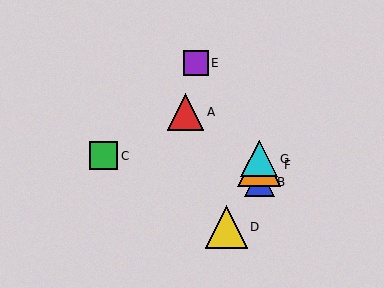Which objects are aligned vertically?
Objects B, F, G are aligned vertically.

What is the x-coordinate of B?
Object B is at x≈259.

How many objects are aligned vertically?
3 objects (B, F, G) are aligned vertically.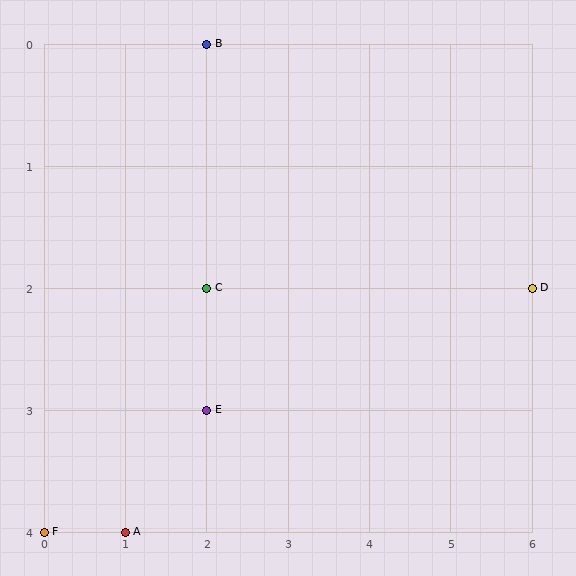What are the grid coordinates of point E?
Point E is at grid coordinates (2, 3).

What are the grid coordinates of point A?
Point A is at grid coordinates (1, 4).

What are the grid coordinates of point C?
Point C is at grid coordinates (2, 2).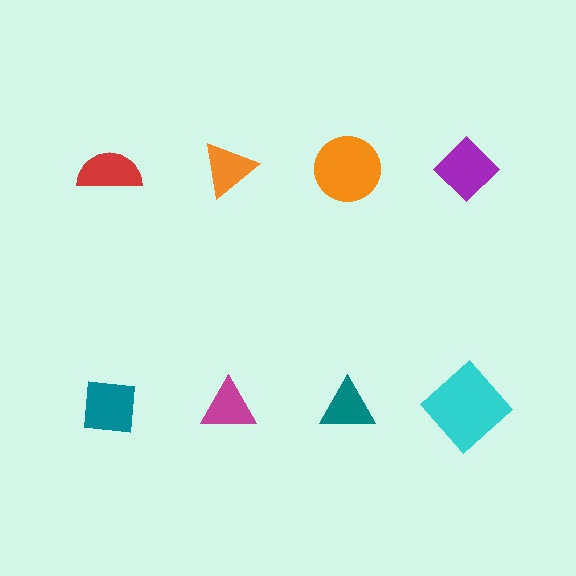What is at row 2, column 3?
A teal triangle.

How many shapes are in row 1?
4 shapes.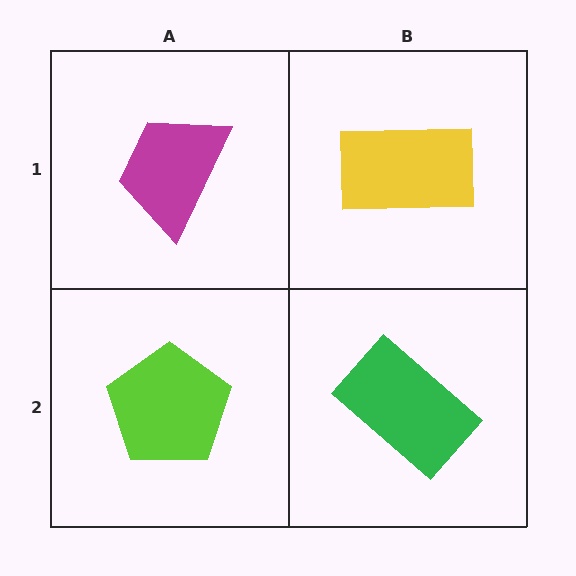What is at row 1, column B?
A yellow rectangle.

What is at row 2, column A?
A lime pentagon.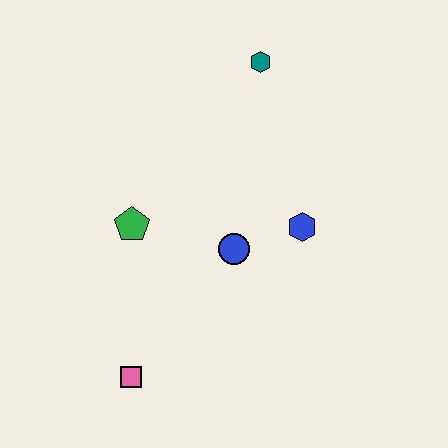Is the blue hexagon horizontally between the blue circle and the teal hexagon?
No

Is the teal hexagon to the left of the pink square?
No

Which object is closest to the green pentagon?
The blue circle is closest to the green pentagon.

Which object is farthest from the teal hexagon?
The pink square is farthest from the teal hexagon.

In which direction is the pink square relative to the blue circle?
The pink square is below the blue circle.